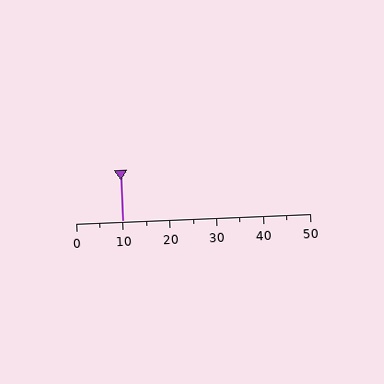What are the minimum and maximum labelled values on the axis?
The axis runs from 0 to 50.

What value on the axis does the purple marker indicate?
The marker indicates approximately 10.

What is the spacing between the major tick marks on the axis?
The major ticks are spaced 10 apart.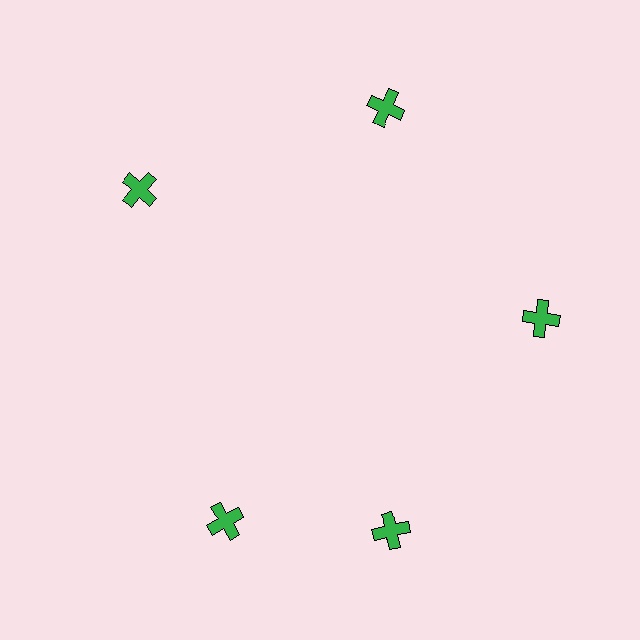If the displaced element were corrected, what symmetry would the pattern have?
It would have 5-fold rotational symmetry — the pattern would map onto itself every 72 degrees.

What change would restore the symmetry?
The symmetry would be restored by rotating it back into even spacing with its neighbors so that all 5 crosses sit at equal angles and equal distance from the center.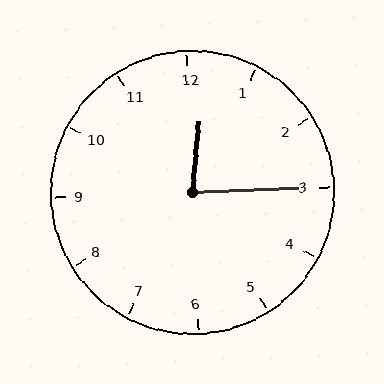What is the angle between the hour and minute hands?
Approximately 82 degrees.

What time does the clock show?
12:15.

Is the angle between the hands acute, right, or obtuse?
It is acute.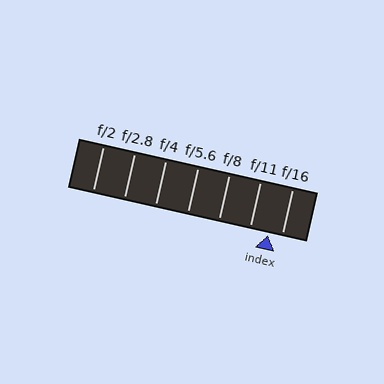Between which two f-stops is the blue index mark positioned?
The index mark is between f/11 and f/16.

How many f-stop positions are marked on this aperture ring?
There are 7 f-stop positions marked.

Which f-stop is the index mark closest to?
The index mark is closest to f/16.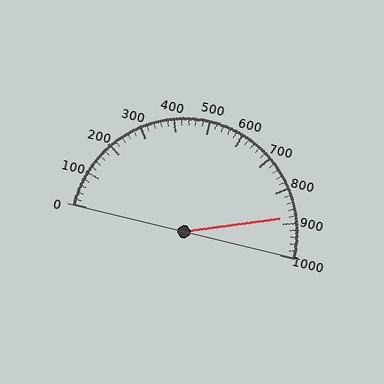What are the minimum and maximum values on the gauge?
The gauge ranges from 0 to 1000.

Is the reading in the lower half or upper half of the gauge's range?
The reading is in the upper half of the range (0 to 1000).